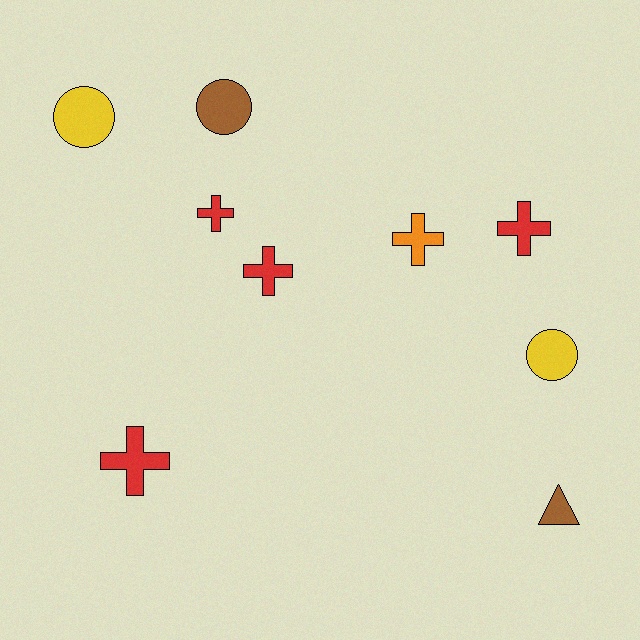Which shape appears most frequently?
Cross, with 5 objects.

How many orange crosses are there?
There is 1 orange cross.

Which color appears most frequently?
Red, with 4 objects.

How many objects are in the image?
There are 9 objects.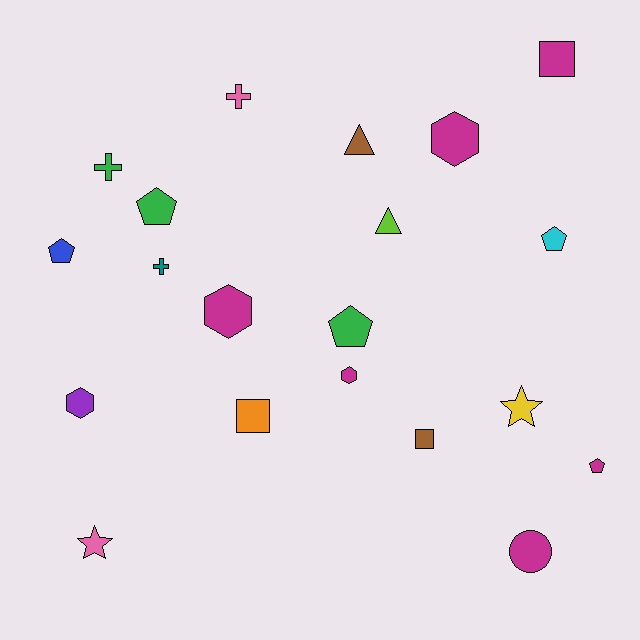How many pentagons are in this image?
There are 5 pentagons.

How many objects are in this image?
There are 20 objects.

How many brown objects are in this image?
There are 2 brown objects.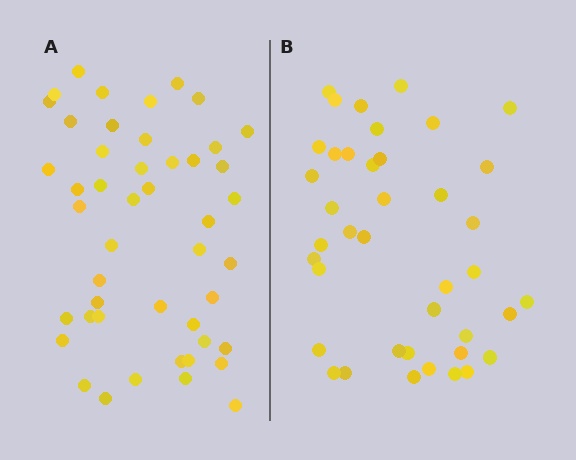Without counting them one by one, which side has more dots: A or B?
Region A (the left region) has more dots.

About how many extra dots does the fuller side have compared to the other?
Region A has roughly 8 or so more dots than region B.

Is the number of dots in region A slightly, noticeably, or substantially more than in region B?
Region A has only slightly more — the two regions are fairly close. The ratio is roughly 1.2 to 1.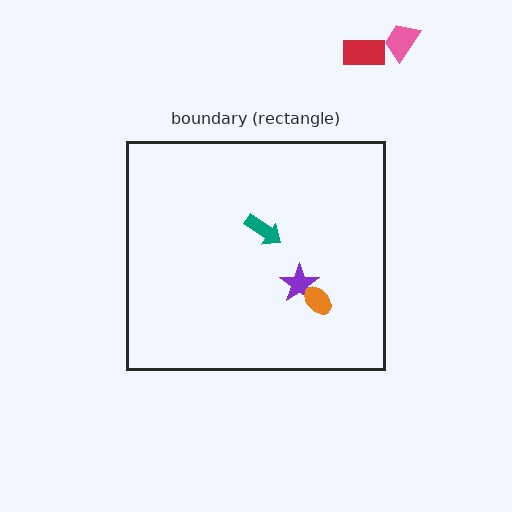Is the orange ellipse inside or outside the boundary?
Inside.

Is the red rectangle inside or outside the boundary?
Outside.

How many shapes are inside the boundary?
3 inside, 2 outside.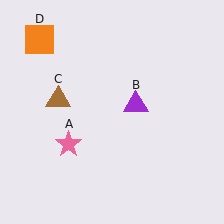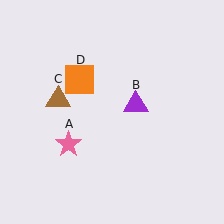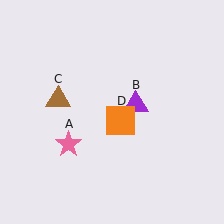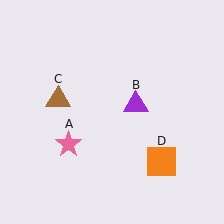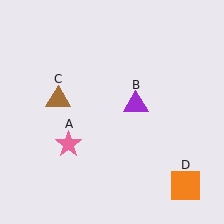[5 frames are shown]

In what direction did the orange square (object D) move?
The orange square (object D) moved down and to the right.